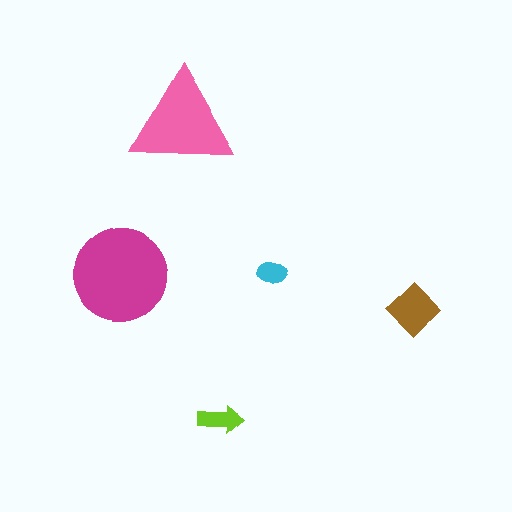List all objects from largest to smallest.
The magenta circle, the pink triangle, the brown diamond, the lime arrow, the cyan ellipse.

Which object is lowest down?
The lime arrow is bottommost.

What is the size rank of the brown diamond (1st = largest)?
3rd.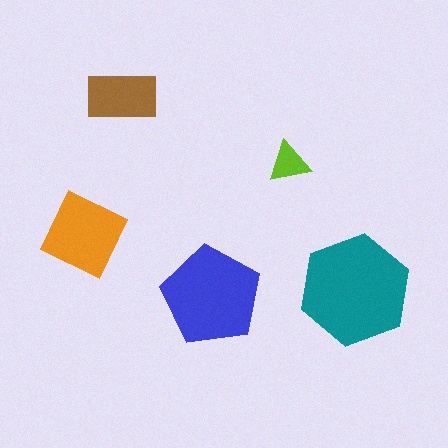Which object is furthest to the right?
The teal hexagon is rightmost.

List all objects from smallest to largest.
The lime triangle, the brown rectangle, the orange square, the blue pentagon, the teal hexagon.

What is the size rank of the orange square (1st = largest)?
3rd.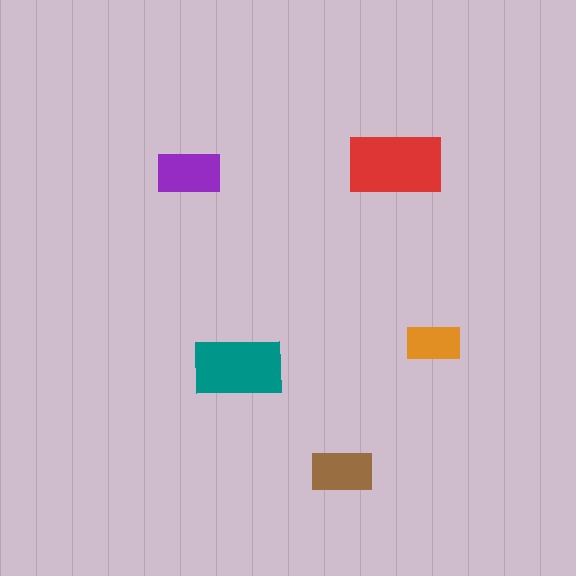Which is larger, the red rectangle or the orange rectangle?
The red one.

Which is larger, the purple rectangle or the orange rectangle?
The purple one.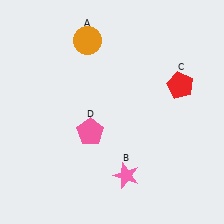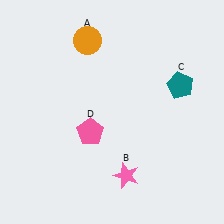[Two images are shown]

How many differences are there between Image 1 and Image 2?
There is 1 difference between the two images.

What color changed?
The pentagon (C) changed from red in Image 1 to teal in Image 2.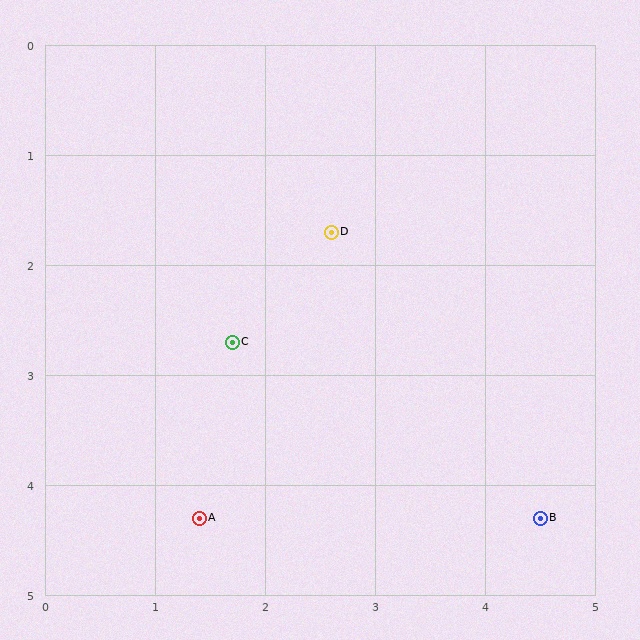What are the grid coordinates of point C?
Point C is at approximately (1.7, 2.7).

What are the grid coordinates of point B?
Point B is at approximately (4.5, 4.3).